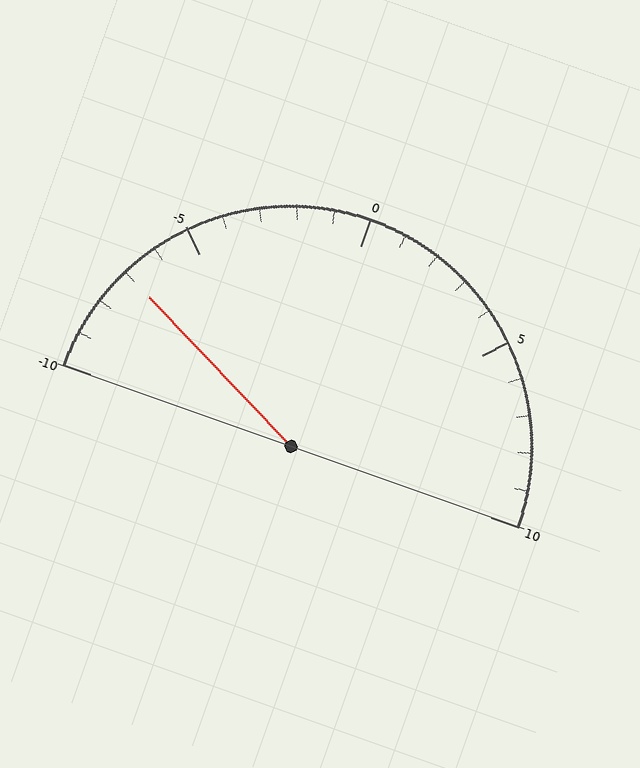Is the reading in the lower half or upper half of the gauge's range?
The reading is in the lower half of the range (-10 to 10).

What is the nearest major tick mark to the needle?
The nearest major tick mark is -5.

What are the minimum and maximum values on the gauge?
The gauge ranges from -10 to 10.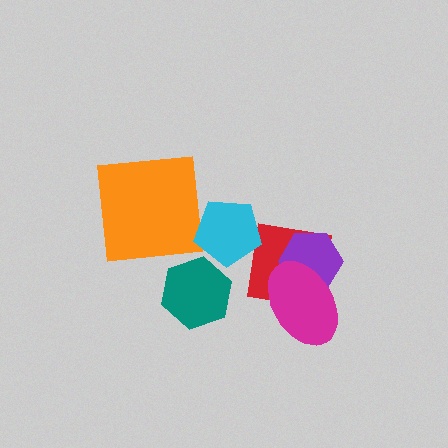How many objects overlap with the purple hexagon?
2 objects overlap with the purple hexagon.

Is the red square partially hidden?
Yes, it is partially covered by another shape.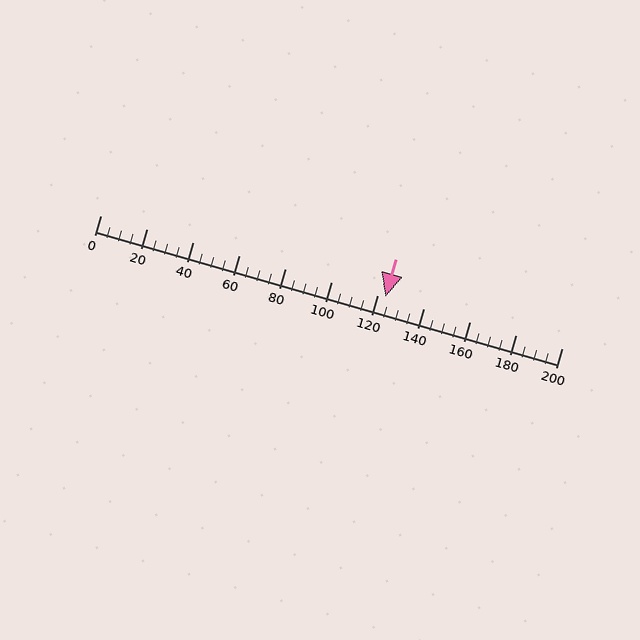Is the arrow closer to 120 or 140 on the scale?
The arrow is closer to 120.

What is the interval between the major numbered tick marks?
The major tick marks are spaced 20 units apart.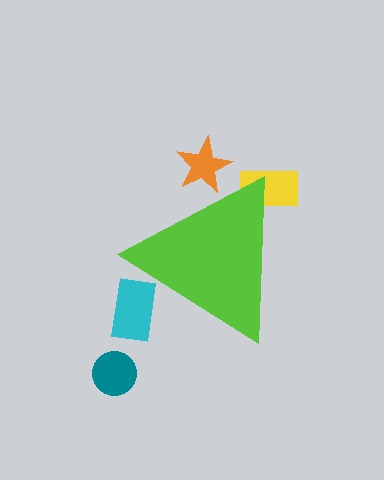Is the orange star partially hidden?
Yes, the orange star is partially hidden behind the lime triangle.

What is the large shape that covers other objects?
A lime triangle.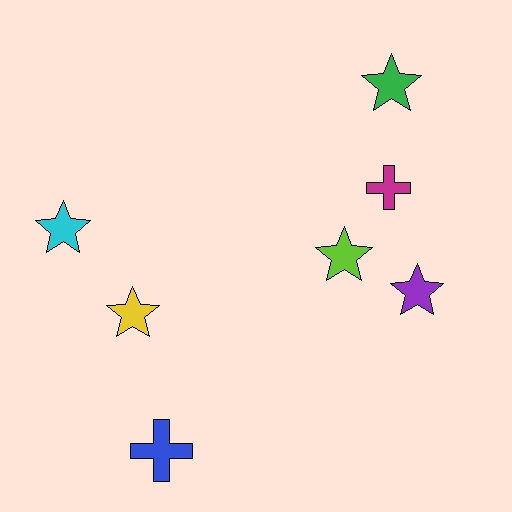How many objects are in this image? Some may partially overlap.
There are 7 objects.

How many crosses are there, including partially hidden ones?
There are 2 crosses.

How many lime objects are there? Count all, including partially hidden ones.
There is 1 lime object.